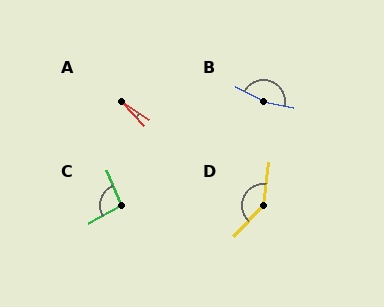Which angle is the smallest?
A, at approximately 15 degrees.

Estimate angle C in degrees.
Approximately 97 degrees.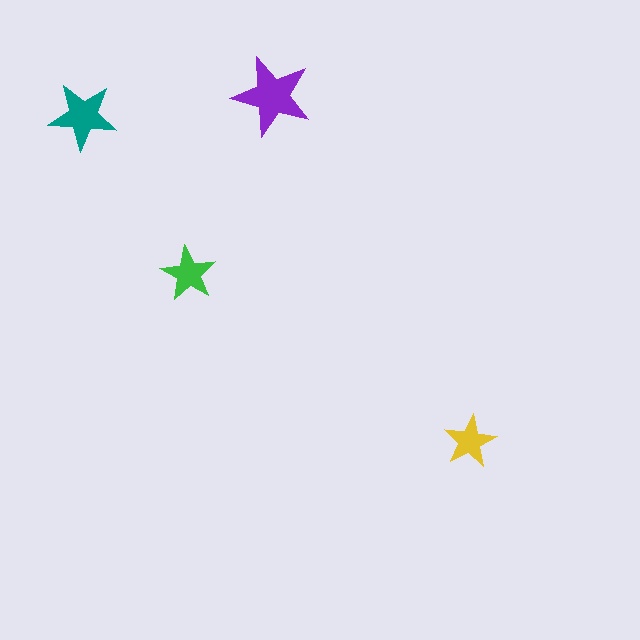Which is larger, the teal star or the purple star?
The purple one.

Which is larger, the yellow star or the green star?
The green one.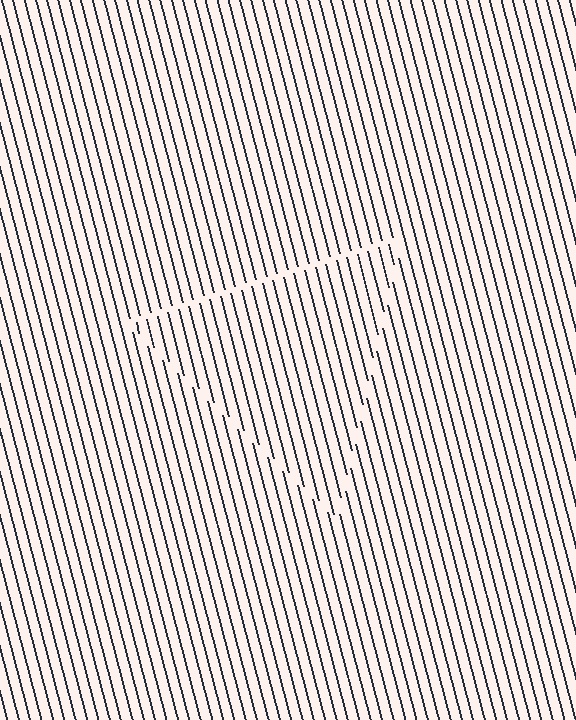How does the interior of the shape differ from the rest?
The interior of the shape contains the same grating, shifted by half a period — the contour is defined by the phase discontinuity where line-ends from the inner and outer gratings abut.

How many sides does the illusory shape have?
3 sides — the line-ends trace a triangle.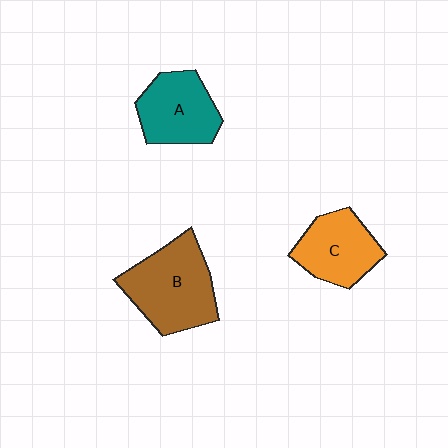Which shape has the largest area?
Shape B (brown).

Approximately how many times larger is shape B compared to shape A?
Approximately 1.3 times.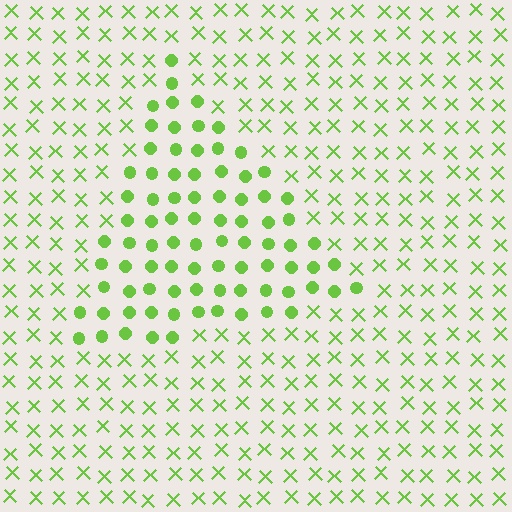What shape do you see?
I see a triangle.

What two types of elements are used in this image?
The image uses circles inside the triangle region and X marks outside it.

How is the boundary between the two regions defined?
The boundary is defined by a change in element shape: circles inside vs. X marks outside. All elements share the same color and spacing.